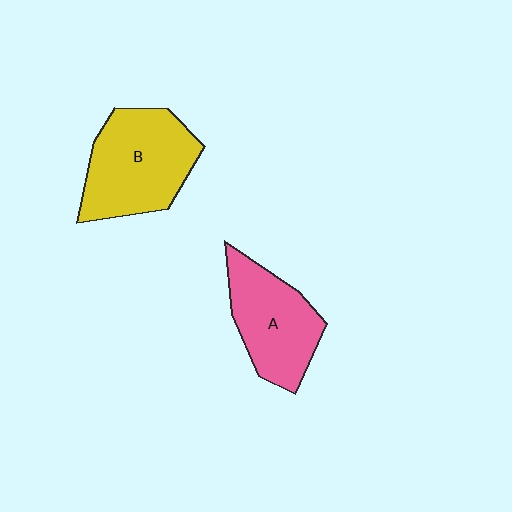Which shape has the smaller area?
Shape A (pink).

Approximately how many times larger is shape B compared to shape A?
Approximately 1.2 times.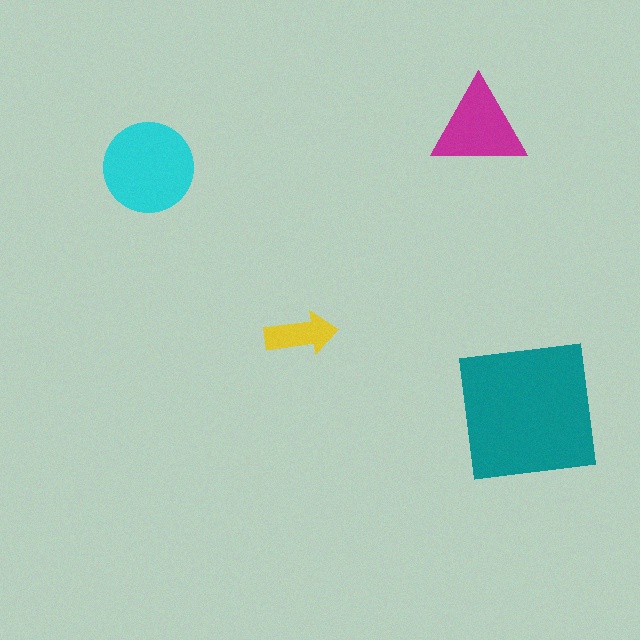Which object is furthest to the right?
The teal square is rightmost.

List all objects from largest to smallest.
The teal square, the cyan circle, the magenta triangle, the yellow arrow.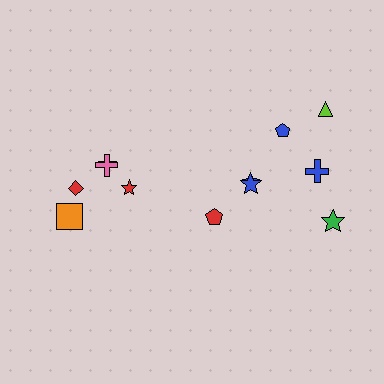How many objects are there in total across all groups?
There are 12 objects.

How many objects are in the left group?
There are 5 objects.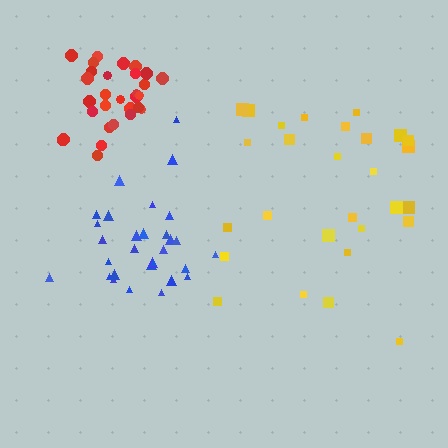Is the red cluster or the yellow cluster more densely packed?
Red.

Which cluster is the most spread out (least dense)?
Yellow.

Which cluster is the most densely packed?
Red.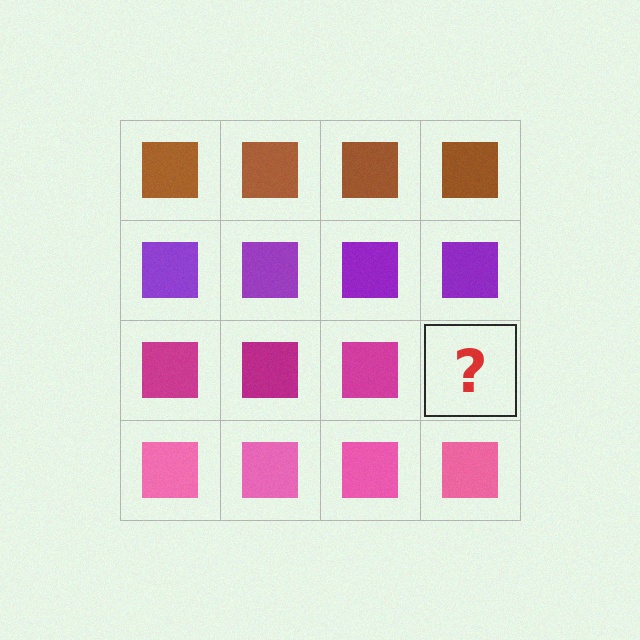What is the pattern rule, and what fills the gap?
The rule is that each row has a consistent color. The gap should be filled with a magenta square.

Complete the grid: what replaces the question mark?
The question mark should be replaced with a magenta square.